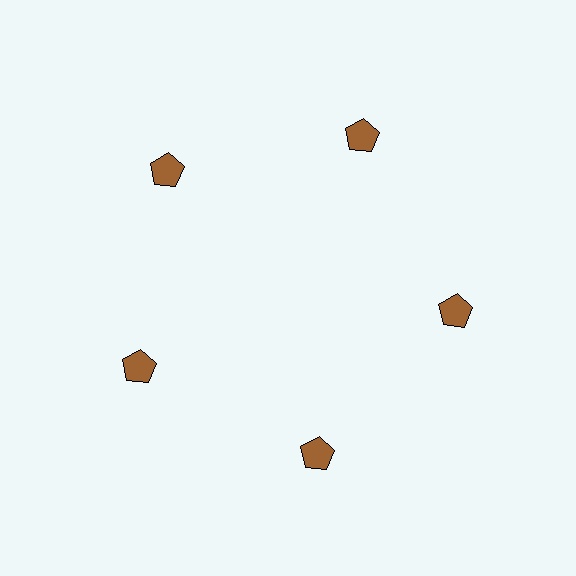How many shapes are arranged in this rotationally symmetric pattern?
There are 5 shapes, arranged in 5 groups of 1.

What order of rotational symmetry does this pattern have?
This pattern has 5-fold rotational symmetry.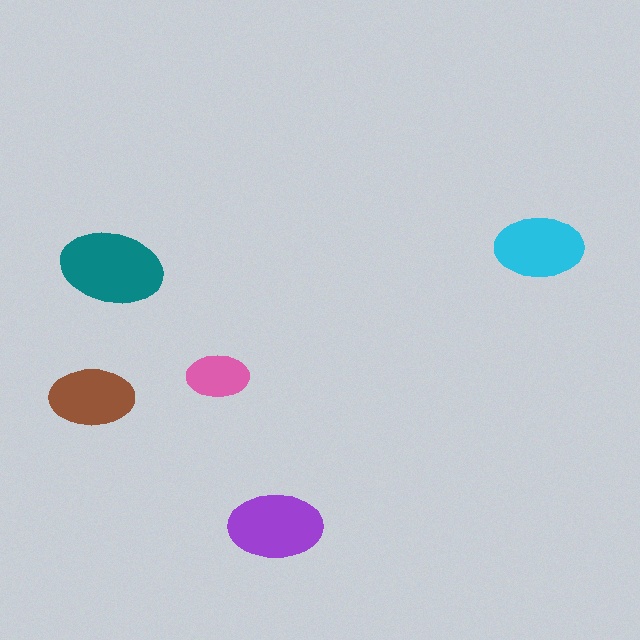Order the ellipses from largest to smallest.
the teal one, the purple one, the cyan one, the brown one, the pink one.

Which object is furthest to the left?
The brown ellipse is leftmost.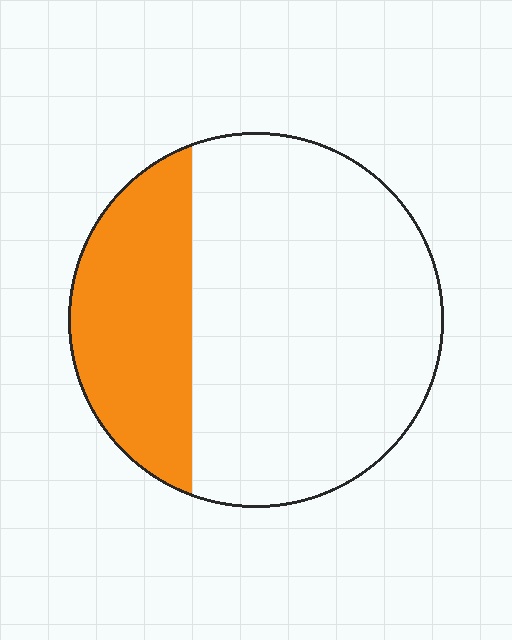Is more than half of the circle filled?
No.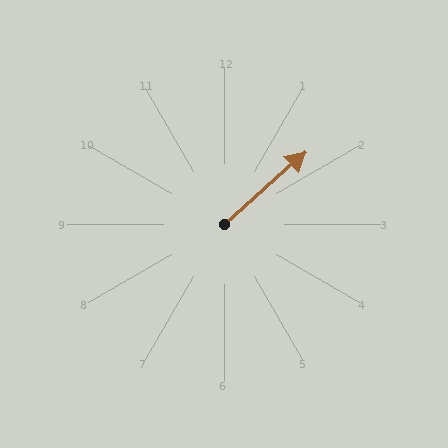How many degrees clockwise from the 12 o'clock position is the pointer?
Approximately 48 degrees.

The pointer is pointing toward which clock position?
Roughly 2 o'clock.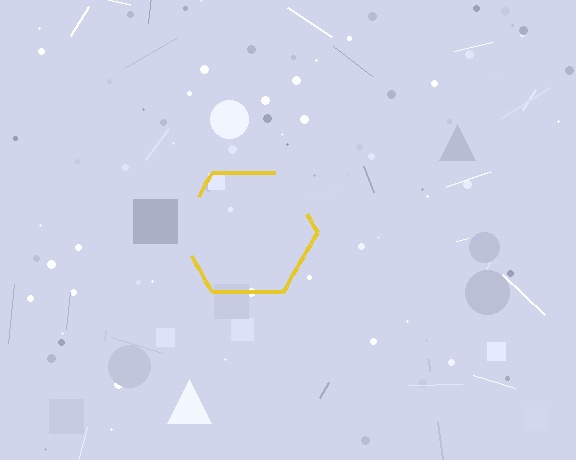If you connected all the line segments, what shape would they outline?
They would outline a hexagon.